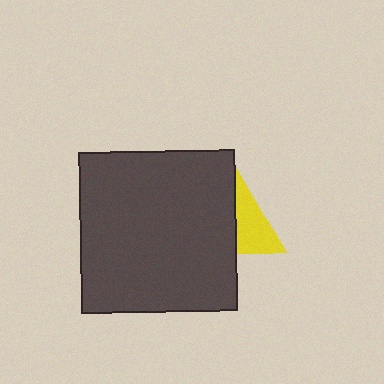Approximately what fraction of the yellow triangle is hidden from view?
Roughly 54% of the yellow triangle is hidden behind the dark gray rectangle.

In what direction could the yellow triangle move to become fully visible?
The yellow triangle could move right. That would shift it out from behind the dark gray rectangle entirely.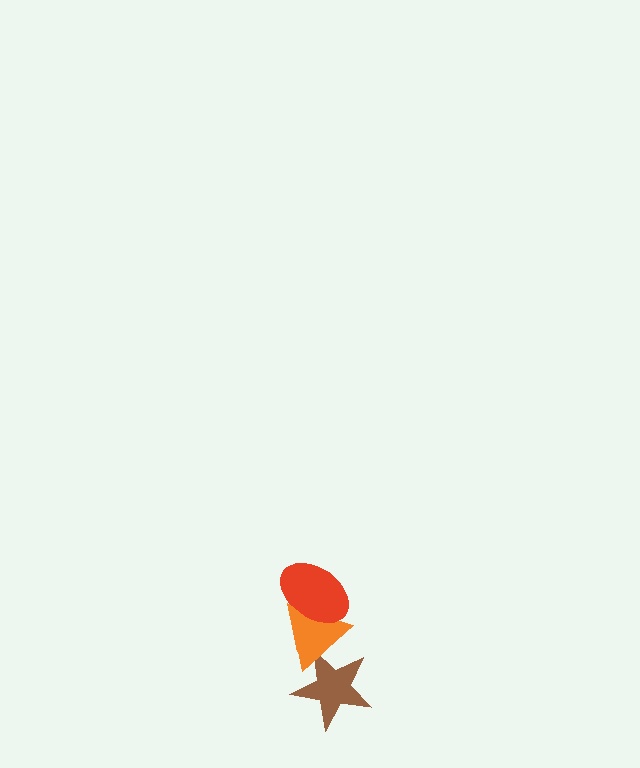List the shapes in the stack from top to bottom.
From top to bottom: the red ellipse, the orange triangle, the brown star.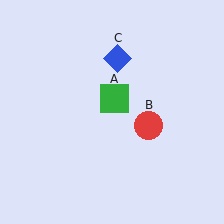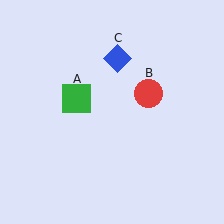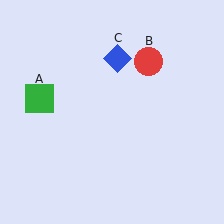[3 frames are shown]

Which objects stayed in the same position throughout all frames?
Blue diamond (object C) remained stationary.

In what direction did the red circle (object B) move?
The red circle (object B) moved up.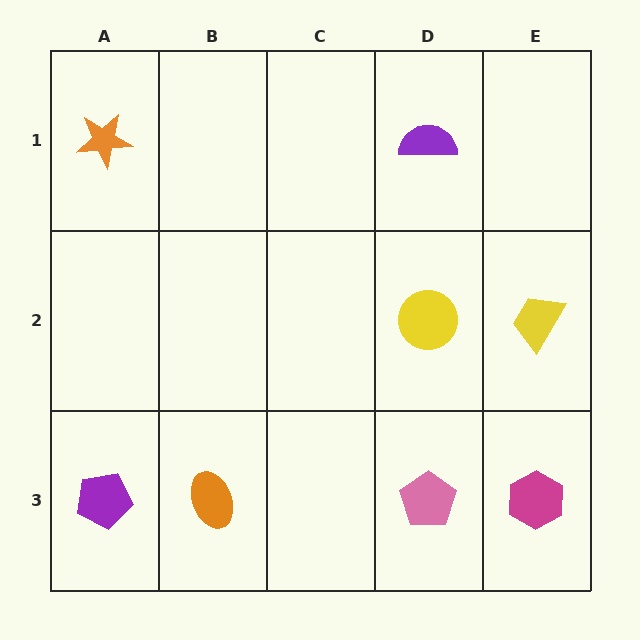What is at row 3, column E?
A magenta hexagon.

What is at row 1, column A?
An orange star.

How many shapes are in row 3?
4 shapes.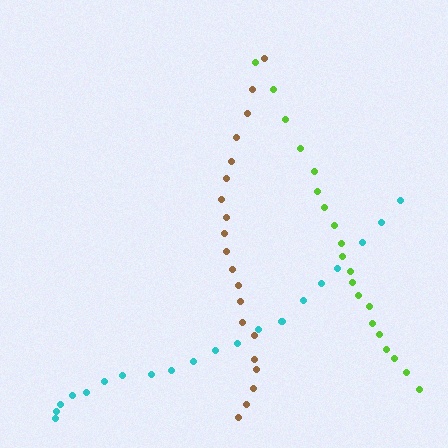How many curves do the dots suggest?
There are 3 distinct paths.